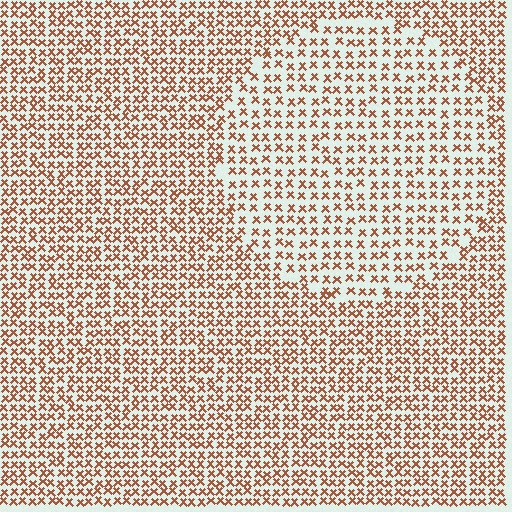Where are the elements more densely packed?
The elements are more densely packed outside the circle boundary.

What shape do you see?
I see a circle.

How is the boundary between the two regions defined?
The boundary is defined by a change in element density (approximately 1.6x ratio). All elements are the same color, size, and shape.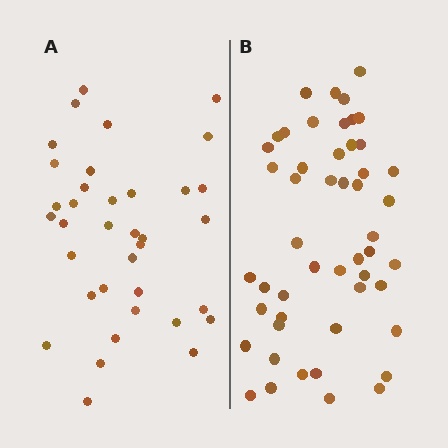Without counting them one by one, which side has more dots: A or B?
Region B (the right region) has more dots.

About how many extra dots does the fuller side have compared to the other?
Region B has approximately 15 more dots than region A.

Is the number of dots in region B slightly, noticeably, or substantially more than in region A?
Region B has noticeably more, but not dramatically so. The ratio is roughly 1.4 to 1.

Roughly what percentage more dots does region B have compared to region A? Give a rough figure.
About 40% more.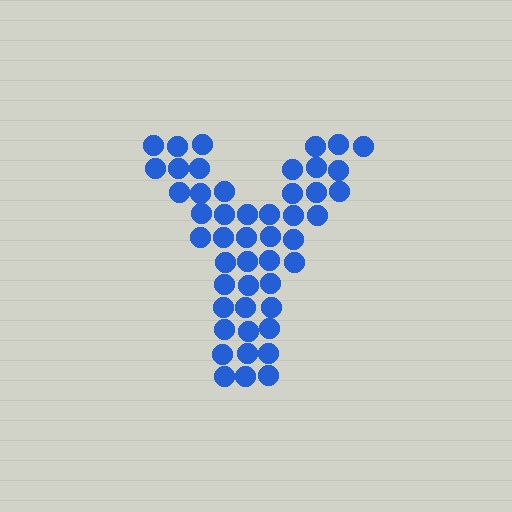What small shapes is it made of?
It is made of small circles.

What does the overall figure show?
The overall figure shows the letter Y.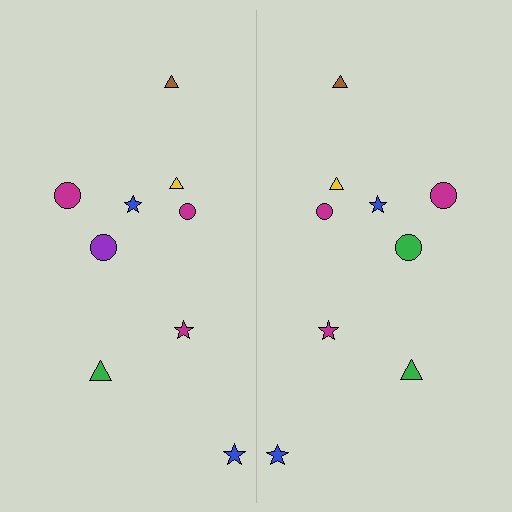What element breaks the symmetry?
The green circle on the right side breaks the symmetry — its mirror counterpart is purple.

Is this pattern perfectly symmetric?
No, the pattern is not perfectly symmetric. The green circle on the right side breaks the symmetry — its mirror counterpart is purple.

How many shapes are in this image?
There are 18 shapes in this image.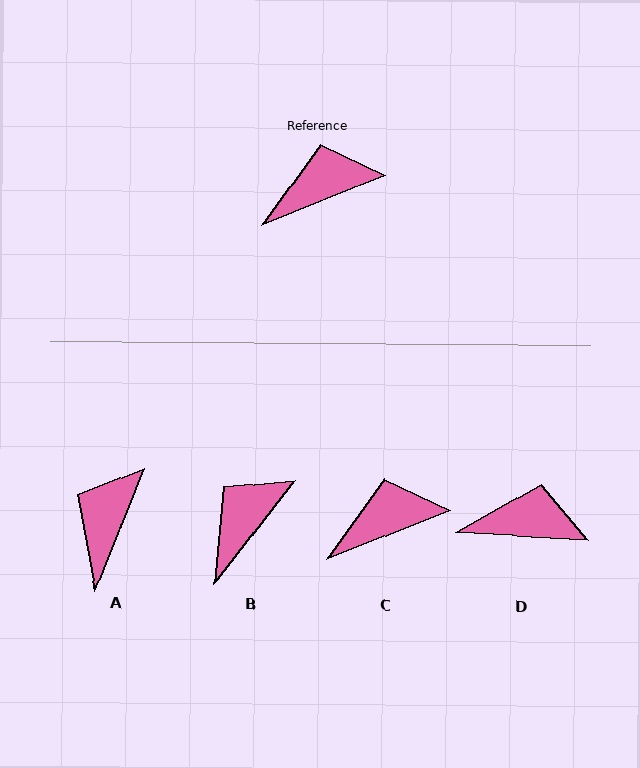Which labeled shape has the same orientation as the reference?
C.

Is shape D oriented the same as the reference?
No, it is off by about 25 degrees.